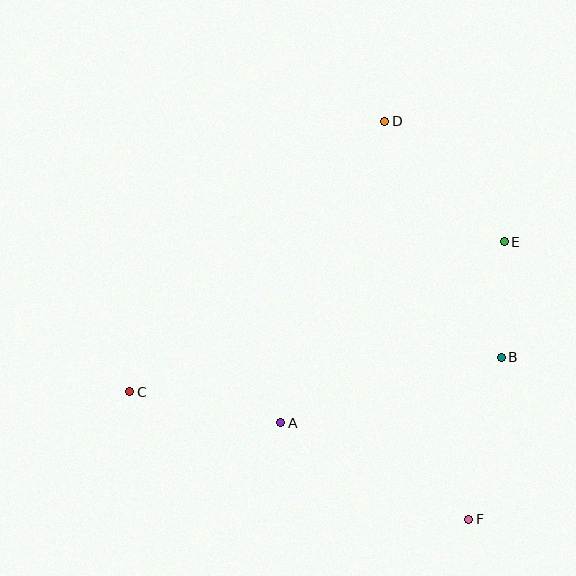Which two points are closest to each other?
Points B and E are closest to each other.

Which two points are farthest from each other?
Points D and F are farthest from each other.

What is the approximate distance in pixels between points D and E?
The distance between D and E is approximately 170 pixels.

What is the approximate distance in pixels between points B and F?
The distance between B and F is approximately 165 pixels.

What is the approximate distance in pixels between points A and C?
The distance between A and C is approximately 154 pixels.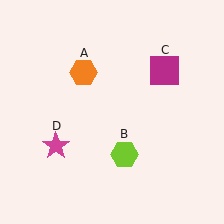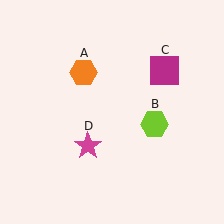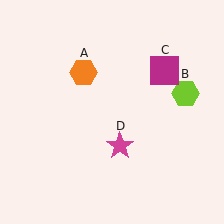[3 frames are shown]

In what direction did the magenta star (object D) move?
The magenta star (object D) moved right.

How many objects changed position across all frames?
2 objects changed position: lime hexagon (object B), magenta star (object D).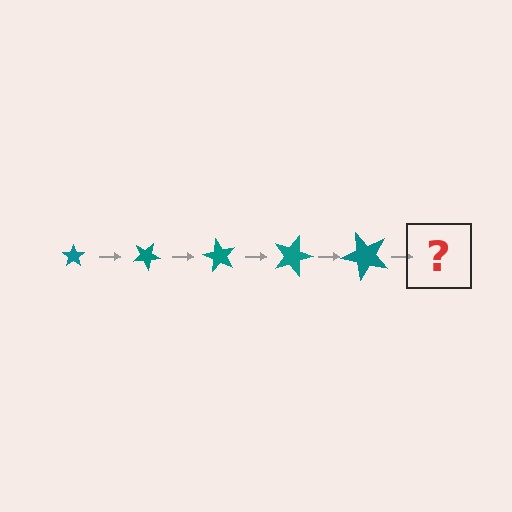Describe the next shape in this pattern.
It should be a star, larger than the previous one and rotated 150 degrees from the start.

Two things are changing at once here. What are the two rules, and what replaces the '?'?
The two rules are that the star grows larger each step and it rotates 30 degrees each step. The '?' should be a star, larger than the previous one and rotated 150 degrees from the start.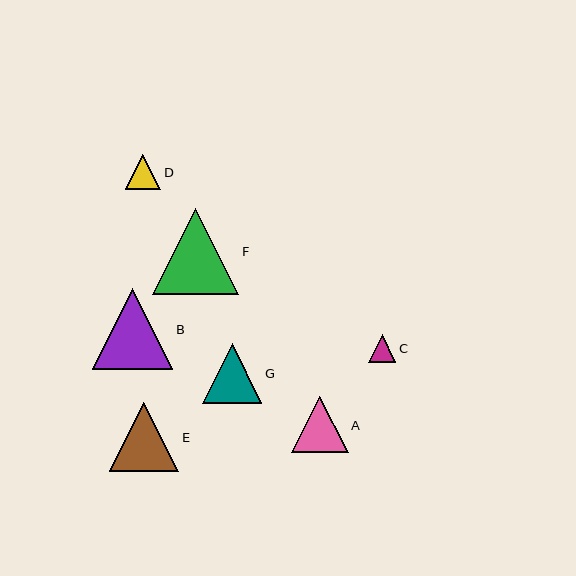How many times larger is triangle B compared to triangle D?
Triangle B is approximately 2.3 times the size of triangle D.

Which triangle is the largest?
Triangle F is the largest with a size of approximately 86 pixels.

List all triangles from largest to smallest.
From largest to smallest: F, B, E, G, A, D, C.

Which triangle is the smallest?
Triangle C is the smallest with a size of approximately 27 pixels.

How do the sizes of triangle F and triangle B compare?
Triangle F and triangle B are approximately the same size.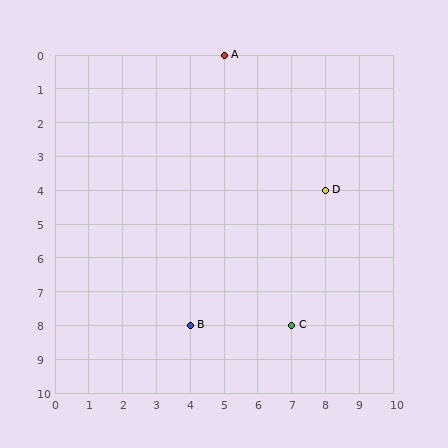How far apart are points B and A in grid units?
Points B and A are 1 column and 8 rows apart (about 8.1 grid units diagonally).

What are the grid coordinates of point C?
Point C is at grid coordinates (7, 8).